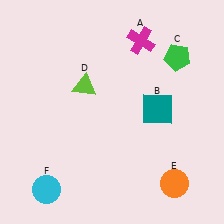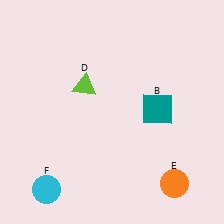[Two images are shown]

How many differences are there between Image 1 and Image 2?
There are 2 differences between the two images.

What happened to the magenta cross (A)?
The magenta cross (A) was removed in Image 2. It was in the top-right area of Image 1.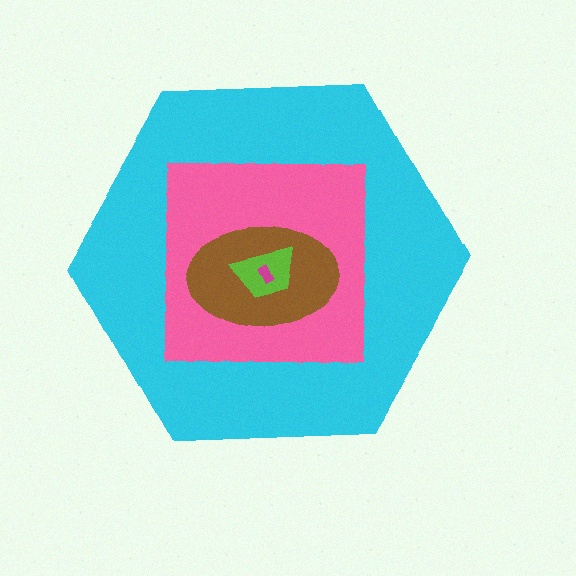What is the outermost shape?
The cyan hexagon.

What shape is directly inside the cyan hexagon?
The pink square.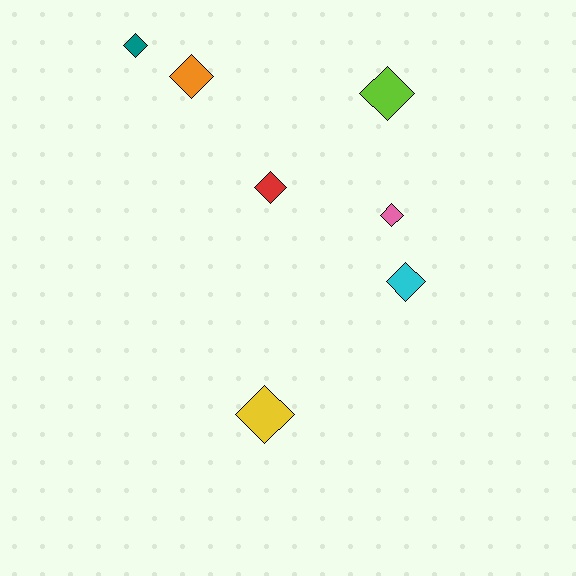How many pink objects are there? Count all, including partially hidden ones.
There is 1 pink object.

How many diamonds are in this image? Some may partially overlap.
There are 7 diamonds.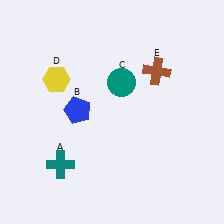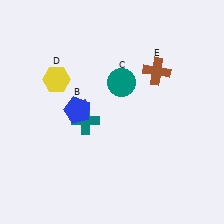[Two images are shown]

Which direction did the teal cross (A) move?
The teal cross (A) moved up.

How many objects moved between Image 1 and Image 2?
1 object moved between the two images.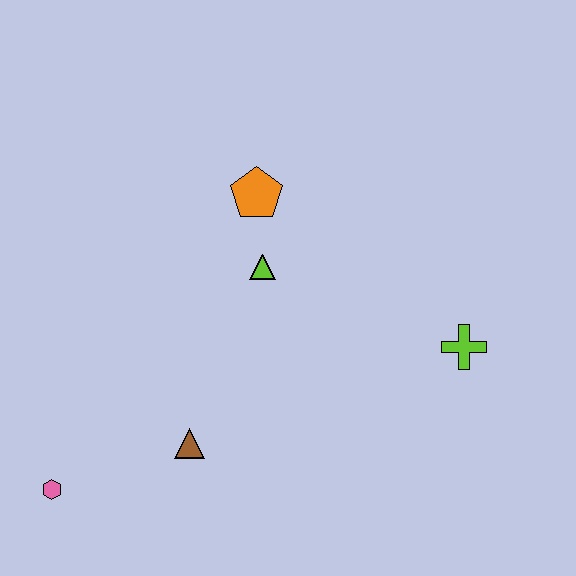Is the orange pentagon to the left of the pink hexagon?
No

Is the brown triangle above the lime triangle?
No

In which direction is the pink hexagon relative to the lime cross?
The pink hexagon is to the left of the lime cross.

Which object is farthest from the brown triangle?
The lime cross is farthest from the brown triangle.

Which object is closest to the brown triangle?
The pink hexagon is closest to the brown triangle.